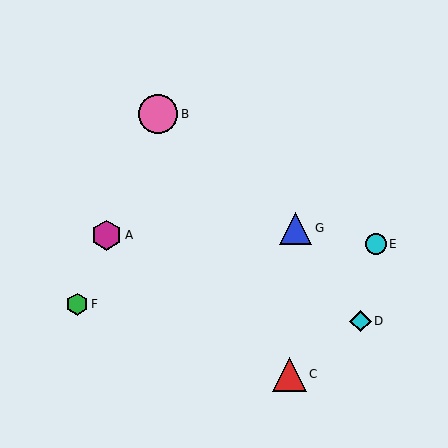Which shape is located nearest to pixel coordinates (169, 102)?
The pink circle (labeled B) at (158, 114) is nearest to that location.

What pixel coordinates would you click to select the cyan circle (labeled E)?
Click at (376, 244) to select the cyan circle E.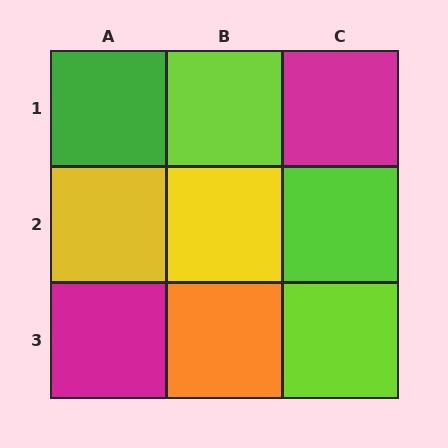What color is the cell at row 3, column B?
Orange.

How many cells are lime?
3 cells are lime.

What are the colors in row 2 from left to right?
Yellow, yellow, lime.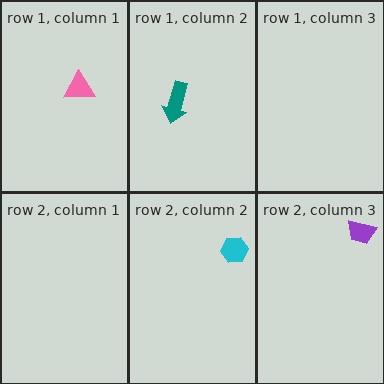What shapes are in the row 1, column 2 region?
The teal arrow.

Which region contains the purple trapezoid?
The row 2, column 3 region.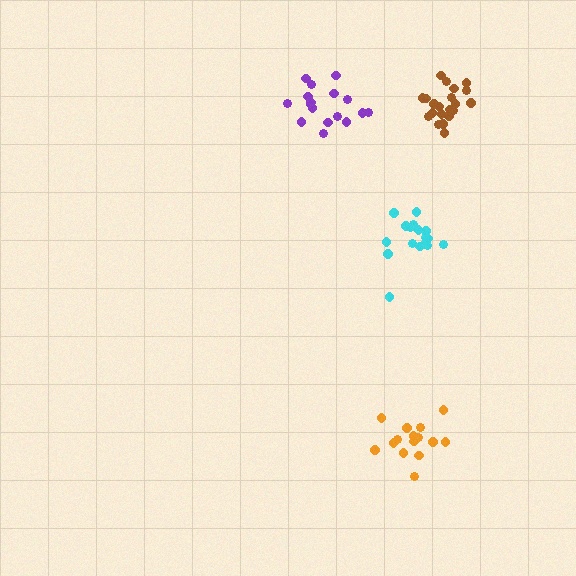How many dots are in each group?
Group 1: 16 dots, Group 2: 17 dots, Group 3: 21 dots, Group 4: 17 dots (71 total).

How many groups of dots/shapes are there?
There are 4 groups.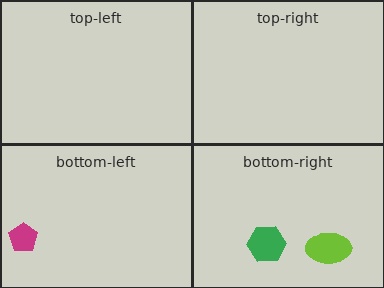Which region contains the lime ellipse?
The bottom-right region.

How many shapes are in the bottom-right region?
2.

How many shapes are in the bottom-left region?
1.